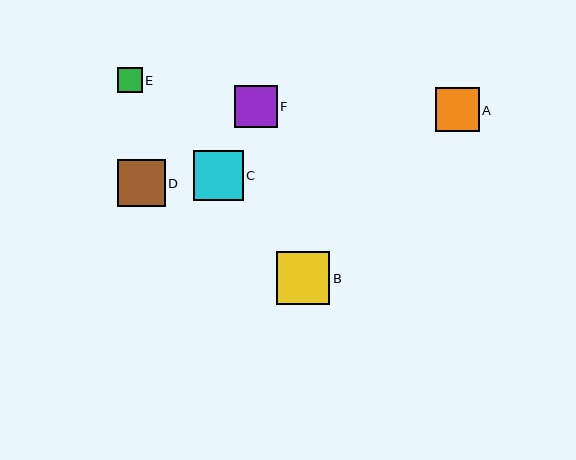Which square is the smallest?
Square E is the smallest with a size of approximately 25 pixels.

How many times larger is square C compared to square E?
Square C is approximately 2.0 times the size of square E.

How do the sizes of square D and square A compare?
Square D and square A are approximately the same size.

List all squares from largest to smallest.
From largest to smallest: B, C, D, A, F, E.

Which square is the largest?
Square B is the largest with a size of approximately 53 pixels.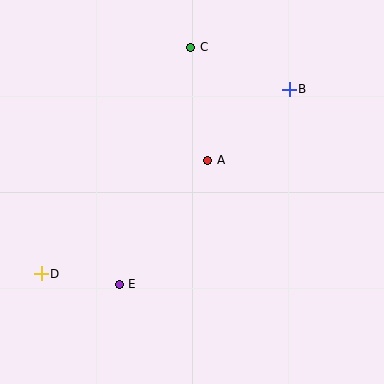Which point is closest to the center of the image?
Point A at (208, 160) is closest to the center.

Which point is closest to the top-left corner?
Point C is closest to the top-left corner.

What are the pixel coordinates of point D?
Point D is at (41, 274).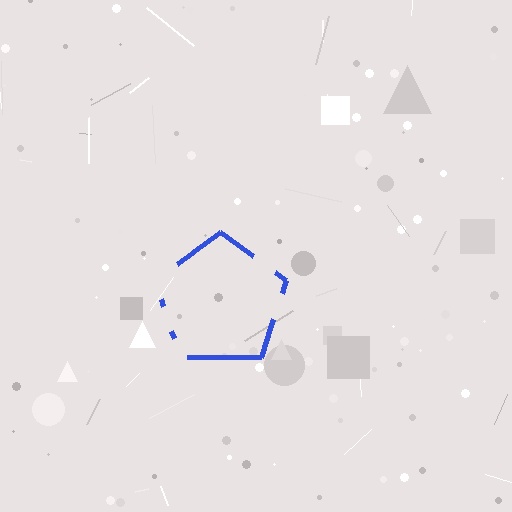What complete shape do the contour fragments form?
The contour fragments form a pentagon.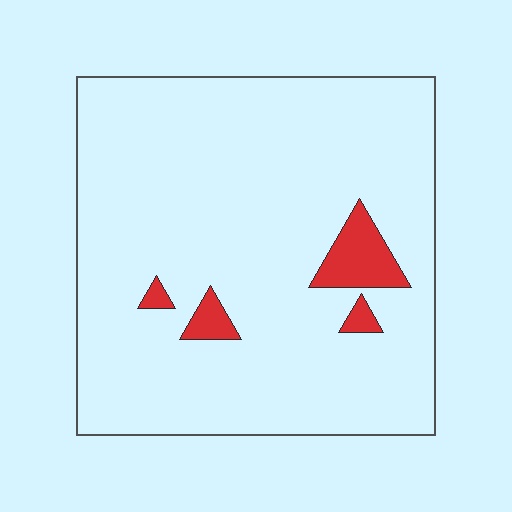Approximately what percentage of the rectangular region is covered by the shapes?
Approximately 5%.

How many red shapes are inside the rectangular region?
4.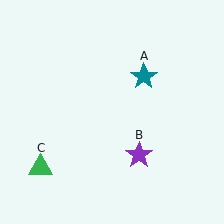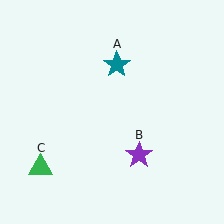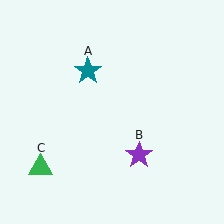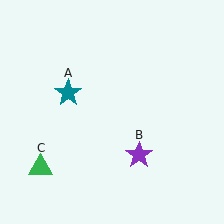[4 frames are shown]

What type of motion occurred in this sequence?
The teal star (object A) rotated counterclockwise around the center of the scene.